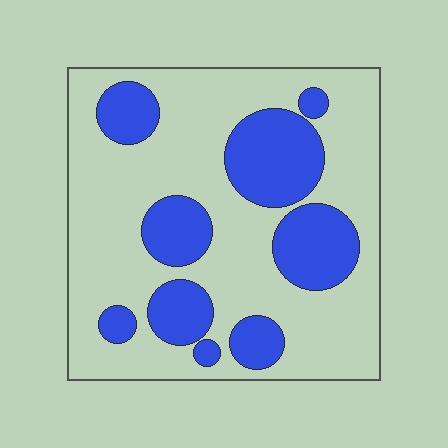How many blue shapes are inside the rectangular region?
9.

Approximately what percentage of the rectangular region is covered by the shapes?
Approximately 30%.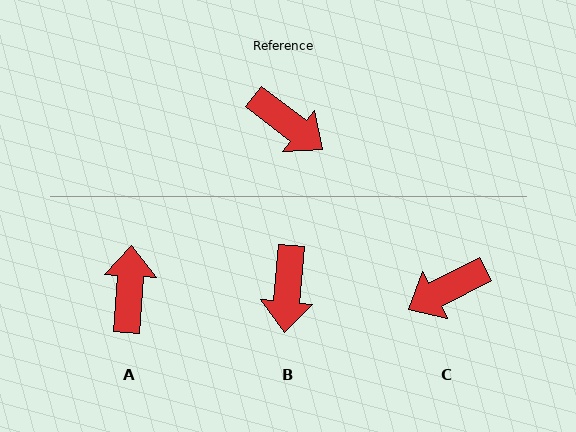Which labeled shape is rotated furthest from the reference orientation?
A, about 124 degrees away.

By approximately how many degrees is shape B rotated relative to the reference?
Approximately 58 degrees clockwise.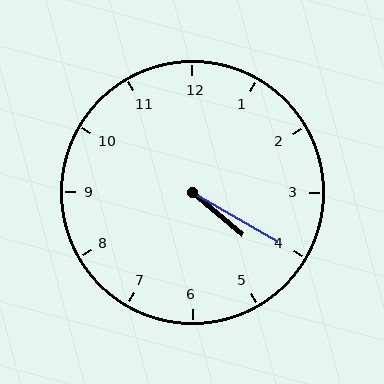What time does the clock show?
4:20.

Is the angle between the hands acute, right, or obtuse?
It is acute.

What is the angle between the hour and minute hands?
Approximately 10 degrees.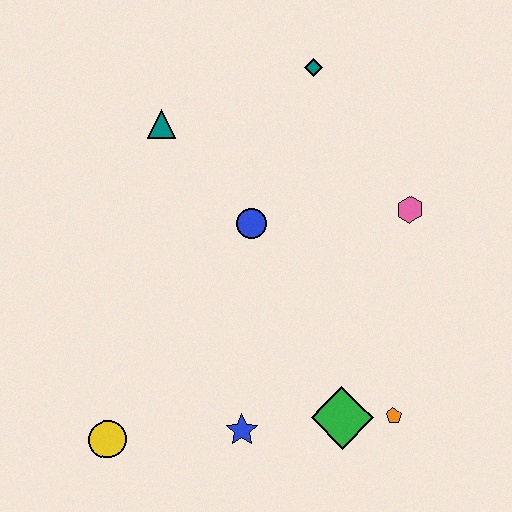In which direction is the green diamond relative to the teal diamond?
The green diamond is below the teal diamond.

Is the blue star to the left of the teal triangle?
No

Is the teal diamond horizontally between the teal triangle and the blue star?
No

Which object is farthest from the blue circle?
The yellow circle is farthest from the blue circle.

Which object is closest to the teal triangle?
The blue circle is closest to the teal triangle.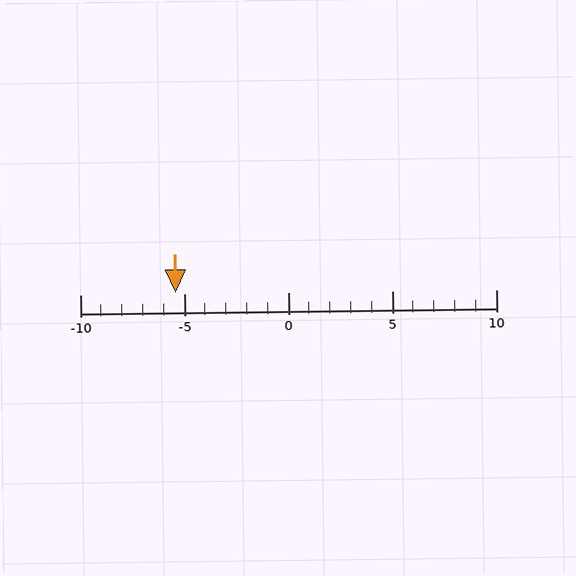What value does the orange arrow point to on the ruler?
The orange arrow points to approximately -5.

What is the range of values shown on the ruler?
The ruler shows values from -10 to 10.